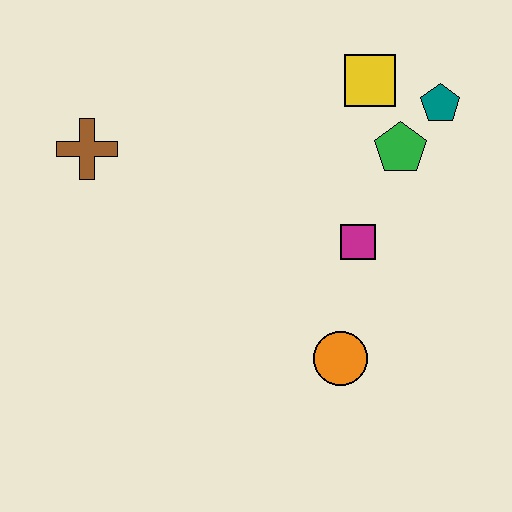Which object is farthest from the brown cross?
The teal pentagon is farthest from the brown cross.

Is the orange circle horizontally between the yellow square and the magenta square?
No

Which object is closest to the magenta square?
The green pentagon is closest to the magenta square.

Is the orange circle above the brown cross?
No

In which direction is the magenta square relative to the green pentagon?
The magenta square is below the green pentagon.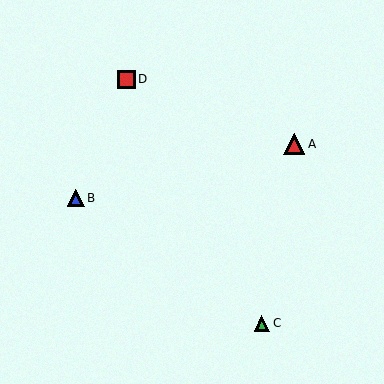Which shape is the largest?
The red triangle (labeled A) is the largest.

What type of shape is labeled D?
Shape D is a red square.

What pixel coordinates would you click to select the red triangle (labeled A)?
Click at (294, 144) to select the red triangle A.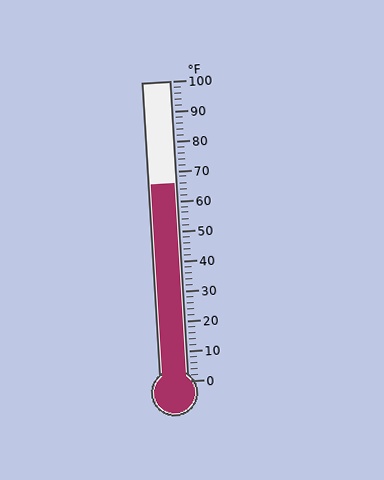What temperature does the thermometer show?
The thermometer shows approximately 66°F.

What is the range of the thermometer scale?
The thermometer scale ranges from 0°F to 100°F.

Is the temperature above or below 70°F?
The temperature is below 70°F.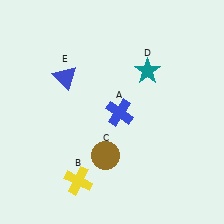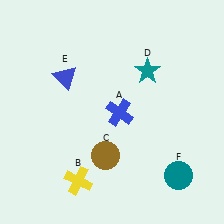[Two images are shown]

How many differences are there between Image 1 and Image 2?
There is 1 difference between the two images.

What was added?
A teal circle (F) was added in Image 2.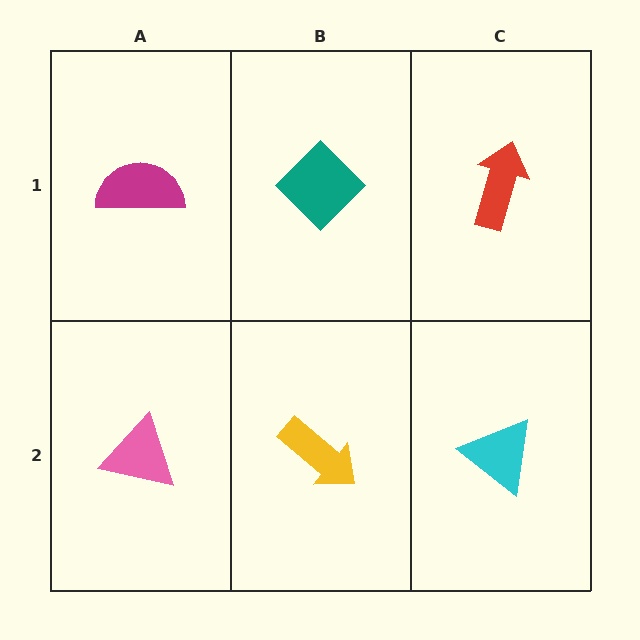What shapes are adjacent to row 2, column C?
A red arrow (row 1, column C), a yellow arrow (row 2, column B).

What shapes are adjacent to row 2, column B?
A teal diamond (row 1, column B), a pink triangle (row 2, column A), a cyan triangle (row 2, column C).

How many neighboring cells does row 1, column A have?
2.